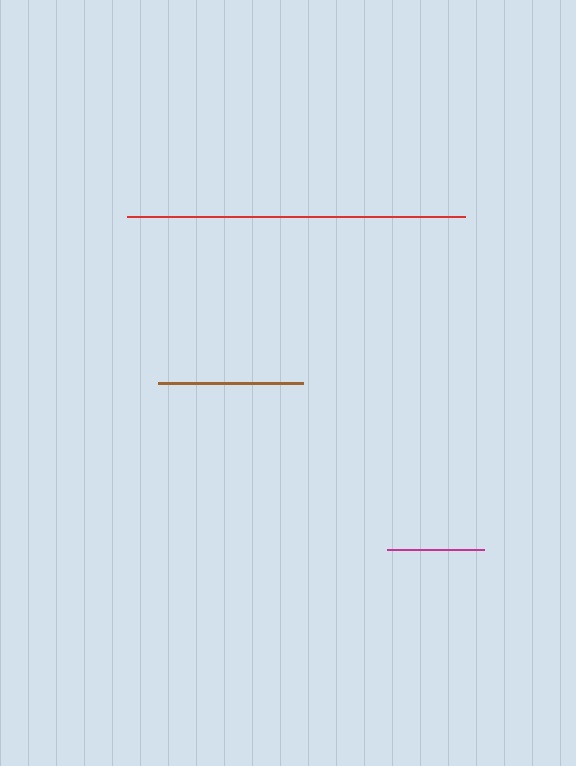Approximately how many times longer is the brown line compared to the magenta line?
The brown line is approximately 1.5 times the length of the magenta line.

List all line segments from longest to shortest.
From longest to shortest: red, brown, magenta.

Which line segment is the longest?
The red line is the longest at approximately 339 pixels.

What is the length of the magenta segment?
The magenta segment is approximately 97 pixels long.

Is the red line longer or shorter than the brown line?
The red line is longer than the brown line.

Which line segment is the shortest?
The magenta line is the shortest at approximately 97 pixels.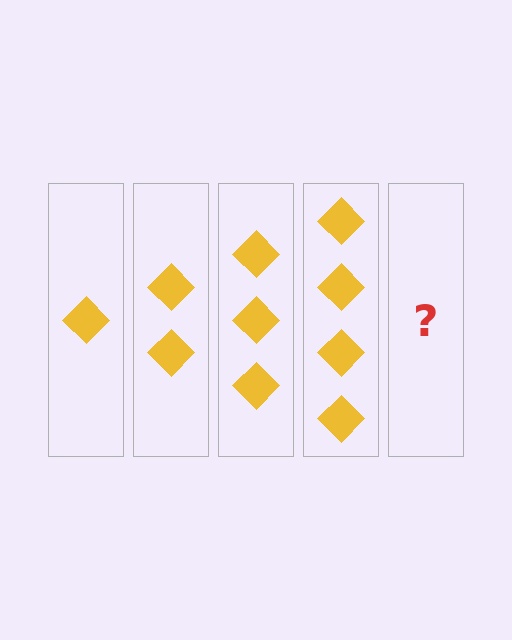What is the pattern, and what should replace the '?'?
The pattern is that each step adds one more diamond. The '?' should be 5 diamonds.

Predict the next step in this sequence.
The next step is 5 diamonds.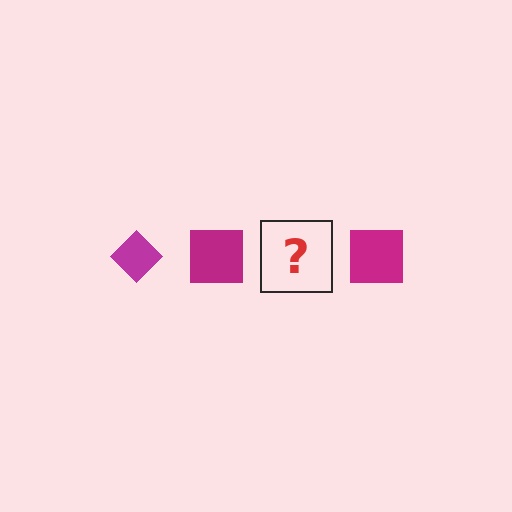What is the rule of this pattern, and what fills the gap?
The rule is that the pattern cycles through diamond, square shapes in magenta. The gap should be filled with a magenta diamond.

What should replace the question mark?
The question mark should be replaced with a magenta diamond.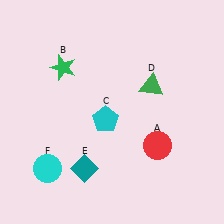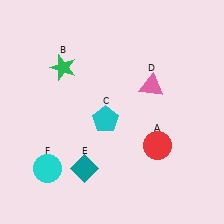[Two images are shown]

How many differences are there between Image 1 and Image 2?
There is 1 difference between the two images.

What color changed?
The triangle (D) changed from green in Image 1 to pink in Image 2.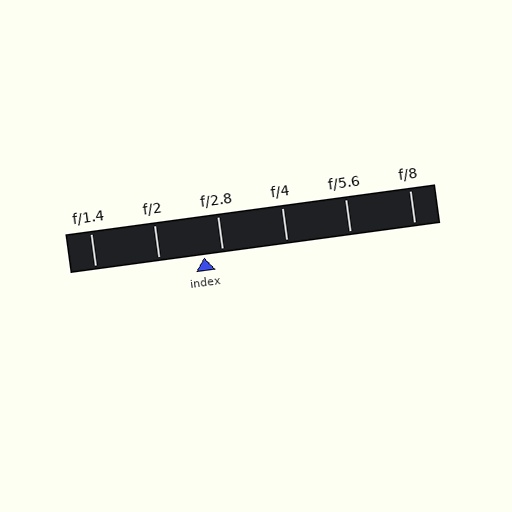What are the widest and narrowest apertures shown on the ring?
The widest aperture shown is f/1.4 and the narrowest is f/8.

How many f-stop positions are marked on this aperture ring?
There are 6 f-stop positions marked.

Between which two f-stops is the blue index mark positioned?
The index mark is between f/2 and f/2.8.